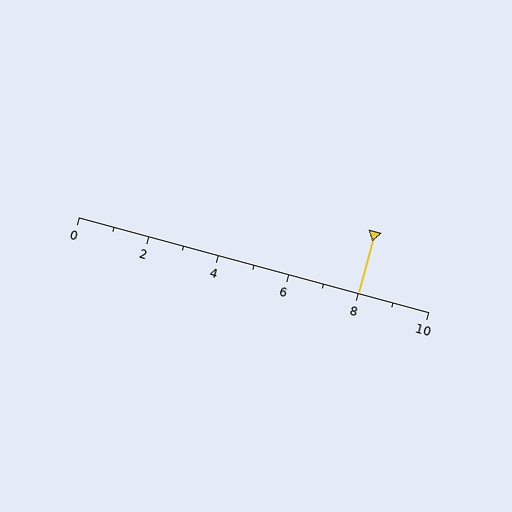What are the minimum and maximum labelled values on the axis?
The axis runs from 0 to 10.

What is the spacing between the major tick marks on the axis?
The major ticks are spaced 2 apart.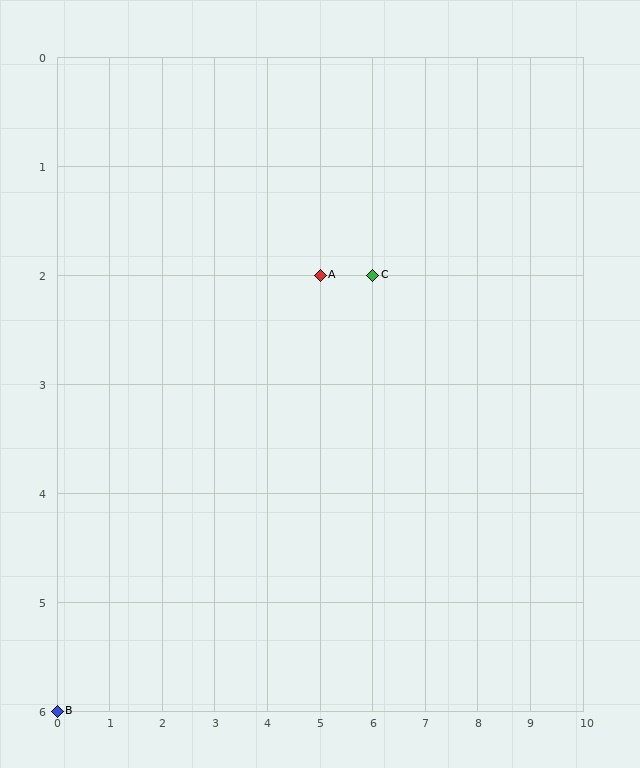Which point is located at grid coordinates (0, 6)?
Point B is at (0, 6).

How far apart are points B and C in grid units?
Points B and C are 6 columns and 4 rows apart (about 7.2 grid units diagonally).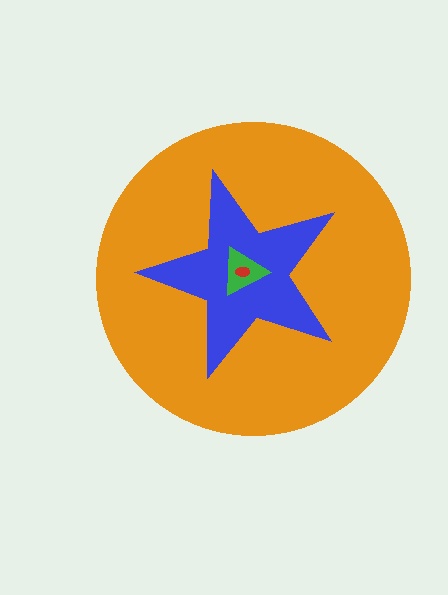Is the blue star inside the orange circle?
Yes.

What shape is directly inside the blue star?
The green triangle.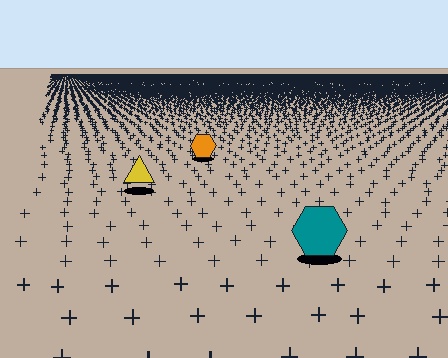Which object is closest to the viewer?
The teal hexagon is closest. The texture marks near it are larger and more spread out.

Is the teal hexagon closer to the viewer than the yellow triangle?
Yes. The teal hexagon is closer — you can tell from the texture gradient: the ground texture is coarser near it.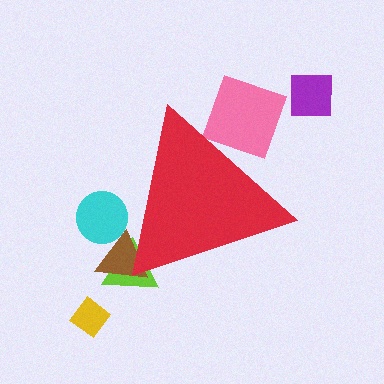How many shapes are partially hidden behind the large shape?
4 shapes are partially hidden.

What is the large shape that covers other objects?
A red triangle.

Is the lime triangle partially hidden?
Yes, the lime triangle is partially hidden behind the red triangle.